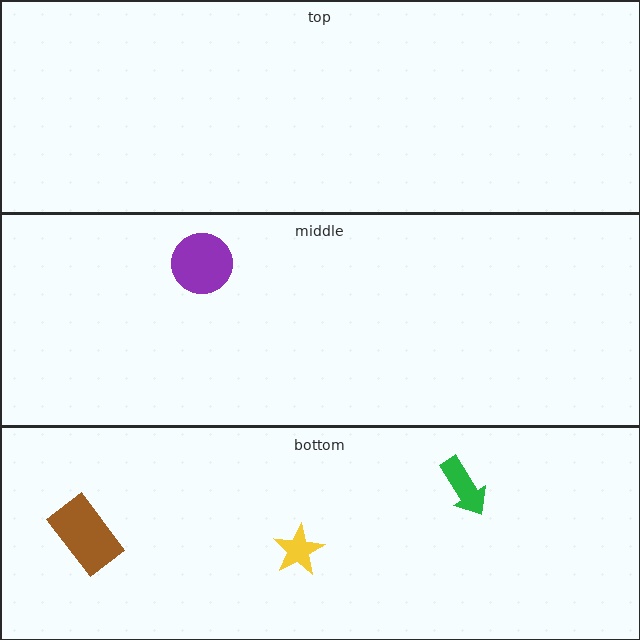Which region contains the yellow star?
The bottom region.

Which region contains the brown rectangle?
The bottom region.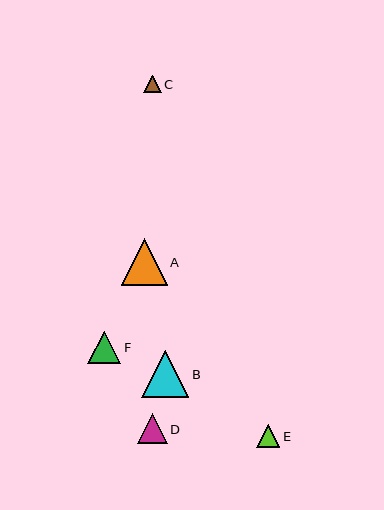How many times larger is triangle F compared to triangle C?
Triangle F is approximately 1.9 times the size of triangle C.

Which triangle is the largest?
Triangle B is the largest with a size of approximately 47 pixels.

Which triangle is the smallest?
Triangle C is the smallest with a size of approximately 17 pixels.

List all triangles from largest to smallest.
From largest to smallest: B, A, F, D, E, C.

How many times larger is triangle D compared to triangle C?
Triangle D is approximately 1.7 times the size of triangle C.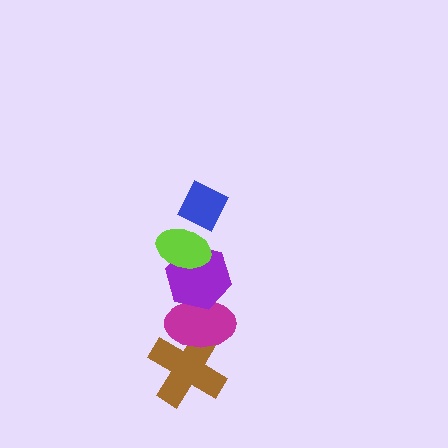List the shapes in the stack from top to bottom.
From top to bottom: the blue diamond, the lime ellipse, the purple hexagon, the magenta ellipse, the brown cross.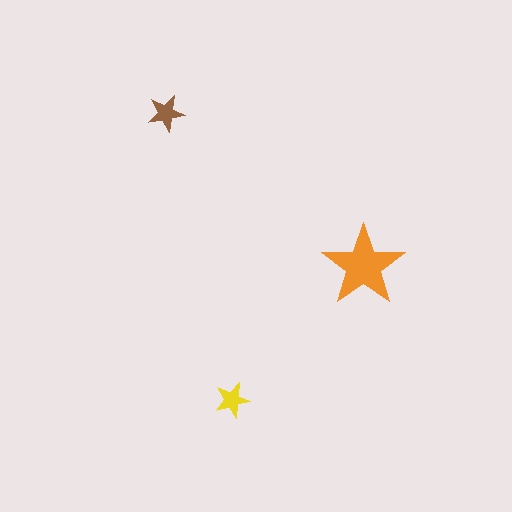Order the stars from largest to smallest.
the orange one, the brown one, the yellow one.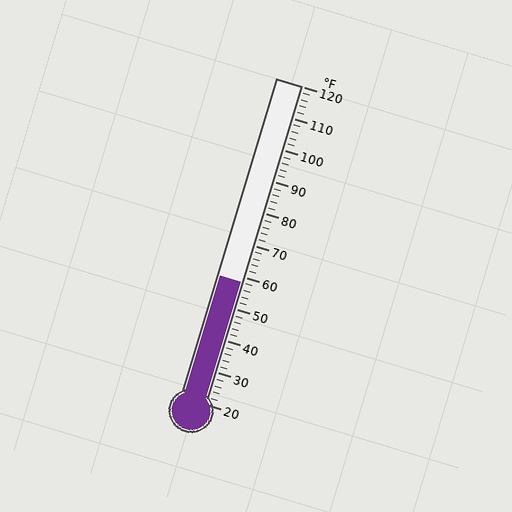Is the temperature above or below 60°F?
The temperature is below 60°F.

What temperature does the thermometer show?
The thermometer shows approximately 58°F.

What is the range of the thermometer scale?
The thermometer scale ranges from 20°F to 120°F.